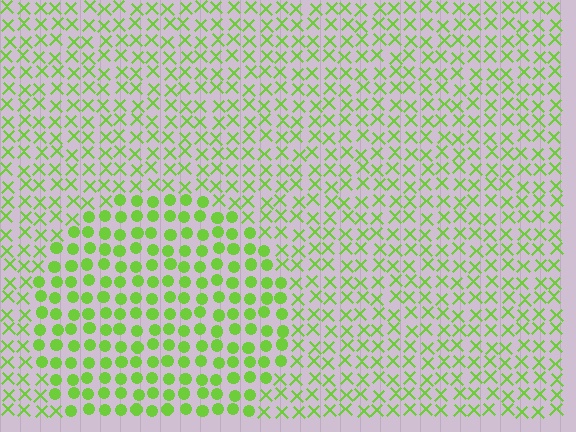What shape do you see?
I see a circle.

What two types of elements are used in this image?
The image uses circles inside the circle region and X marks outside it.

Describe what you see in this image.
The image is filled with small lime elements arranged in a uniform grid. A circle-shaped region contains circles, while the surrounding area contains X marks. The boundary is defined purely by the change in element shape.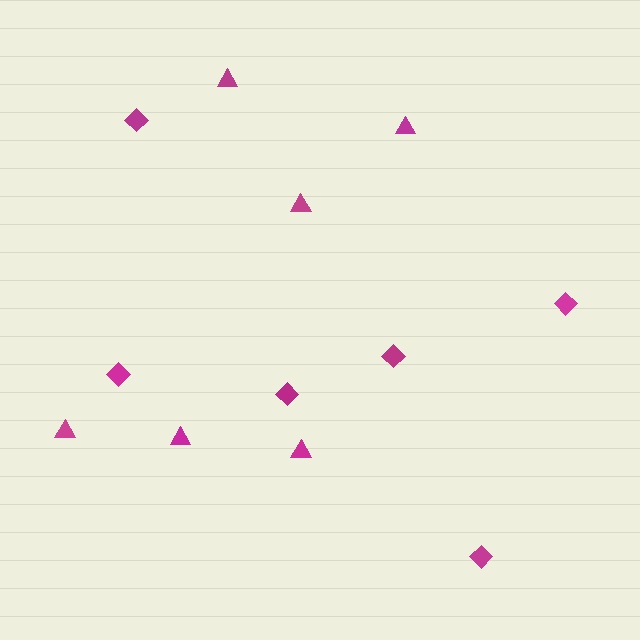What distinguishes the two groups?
There are 2 groups: one group of triangles (6) and one group of diamonds (6).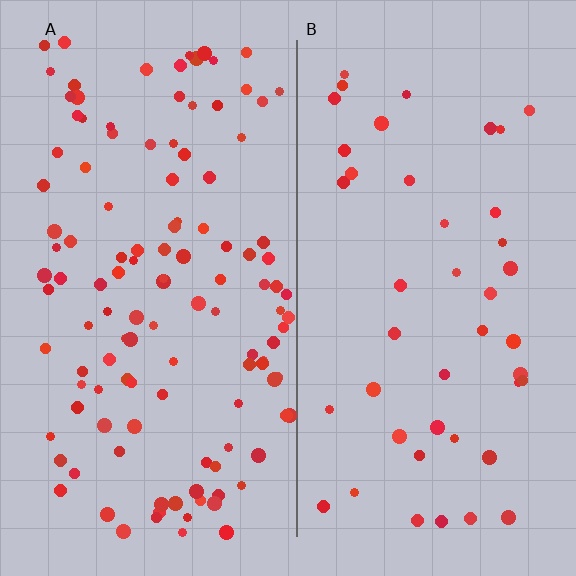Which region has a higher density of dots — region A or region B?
A (the left).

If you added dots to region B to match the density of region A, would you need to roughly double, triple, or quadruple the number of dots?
Approximately triple.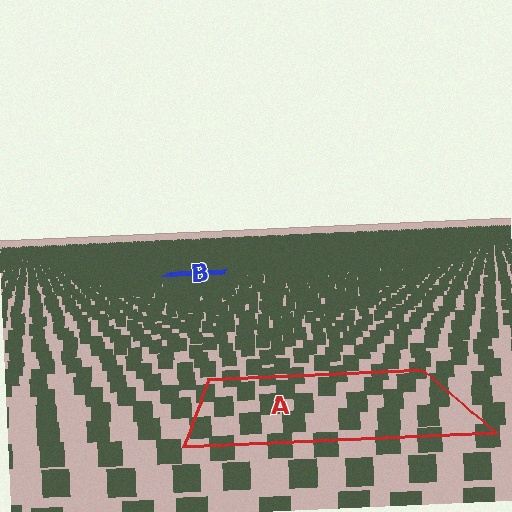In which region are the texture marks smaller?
The texture marks are smaller in region B, because it is farther away.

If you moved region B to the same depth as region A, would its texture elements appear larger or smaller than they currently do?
They would appear larger. At a closer depth, the same texture elements are projected at a bigger on-screen size.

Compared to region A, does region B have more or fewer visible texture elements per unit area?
Region B has more texture elements per unit area — they are packed more densely because it is farther away.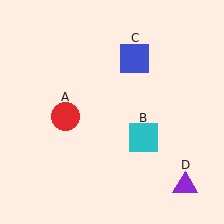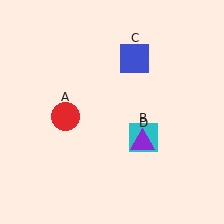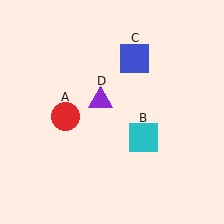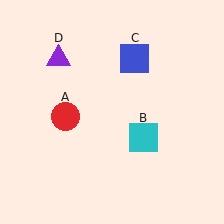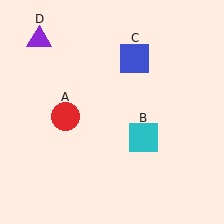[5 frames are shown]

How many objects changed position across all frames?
1 object changed position: purple triangle (object D).